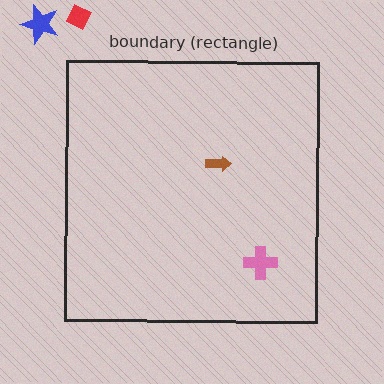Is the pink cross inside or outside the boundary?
Inside.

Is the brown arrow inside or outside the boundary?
Inside.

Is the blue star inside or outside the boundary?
Outside.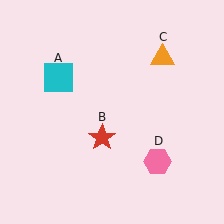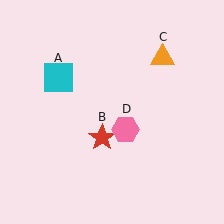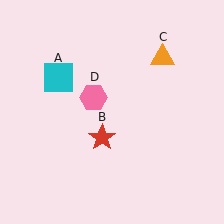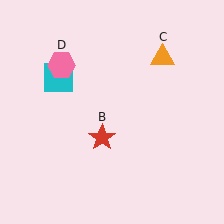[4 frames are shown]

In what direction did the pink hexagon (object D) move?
The pink hexagon (object D) moved up and to the left.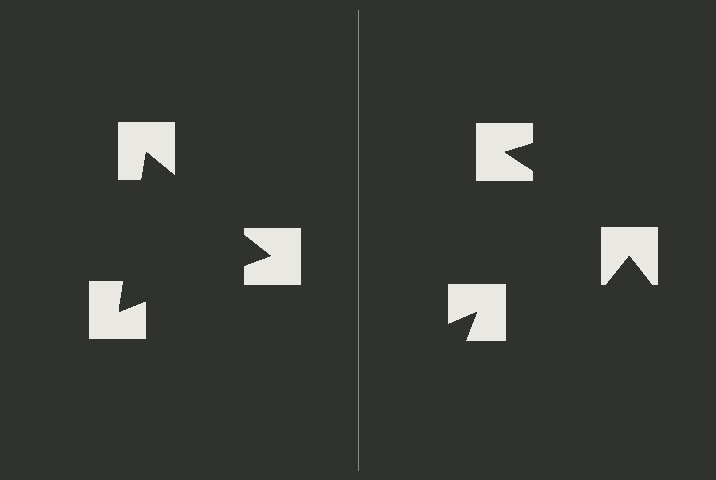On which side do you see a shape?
An illusory triangle appears on the left side. On the right side the wedge cuts are rotated, so no coherent shape forms.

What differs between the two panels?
The notched squares are positioned identically on both sides; only the wedge orientations differ. On the left they align to a triangle; on the right they are misaligned.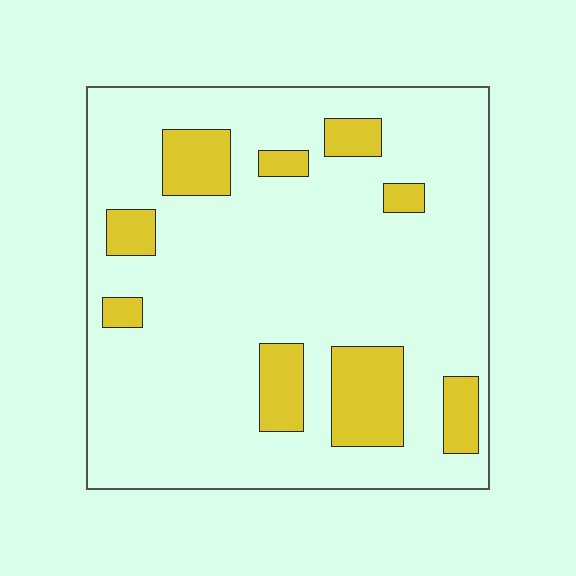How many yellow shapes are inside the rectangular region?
9.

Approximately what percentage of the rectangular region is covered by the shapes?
Approximately 15%.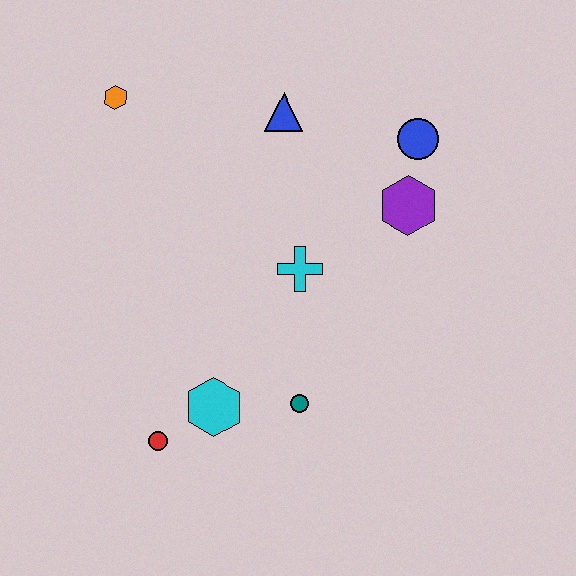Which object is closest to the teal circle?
The cyan hexagon is closest to the teal circle.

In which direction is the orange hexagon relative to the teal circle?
The orange hexagon is above the teal circle.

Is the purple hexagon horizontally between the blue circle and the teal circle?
Yes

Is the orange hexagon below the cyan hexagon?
No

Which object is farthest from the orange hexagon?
The teal circle is farthest from the orange hexagon.